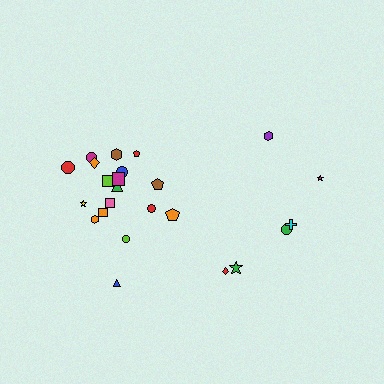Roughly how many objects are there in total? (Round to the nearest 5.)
Roughly 25 objects in total.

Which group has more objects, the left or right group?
The left group.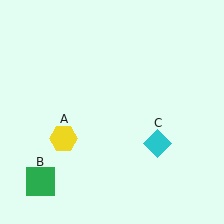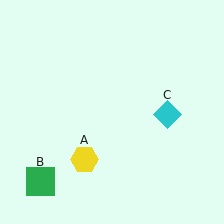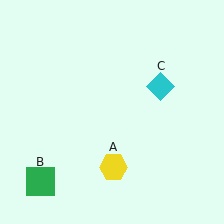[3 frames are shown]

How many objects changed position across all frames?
2 objects changed position: yellow hexagon (object A), cyan diamond (object C).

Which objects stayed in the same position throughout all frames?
Green square (object B) remained stationary.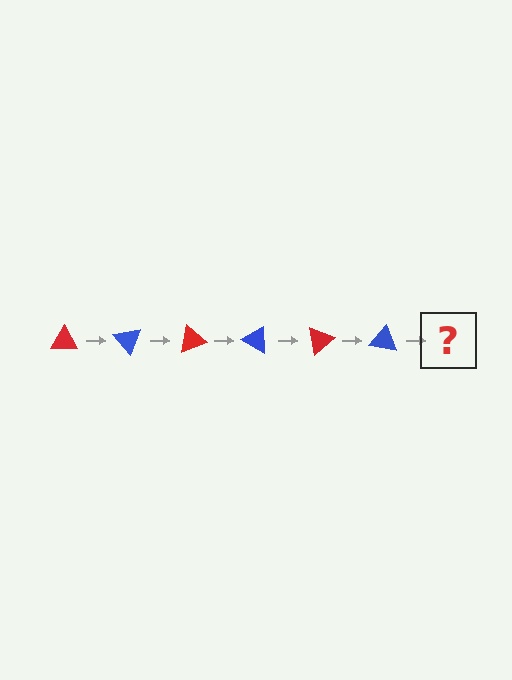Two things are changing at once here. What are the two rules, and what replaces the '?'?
The two rules are that it rotates 50 degrees each step and the color cycles through red and blue. The '?' should be a red triangle, rotated 300 degrees from the start.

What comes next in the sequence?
The next element should be a red triangle, rotated 300 degrees from the start.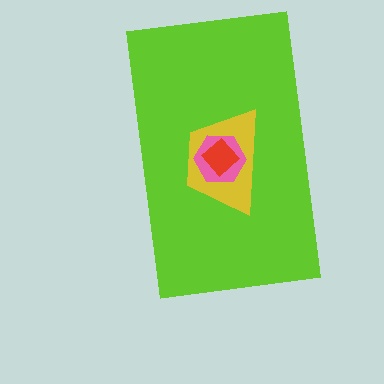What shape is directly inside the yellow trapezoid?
The pink hexagon.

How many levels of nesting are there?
4.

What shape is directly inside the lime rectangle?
The yellow trapezoid.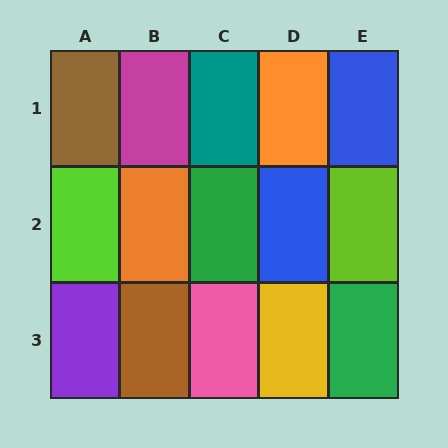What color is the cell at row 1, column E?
Blue.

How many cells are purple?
1 cell is purple.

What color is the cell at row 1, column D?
Orange.